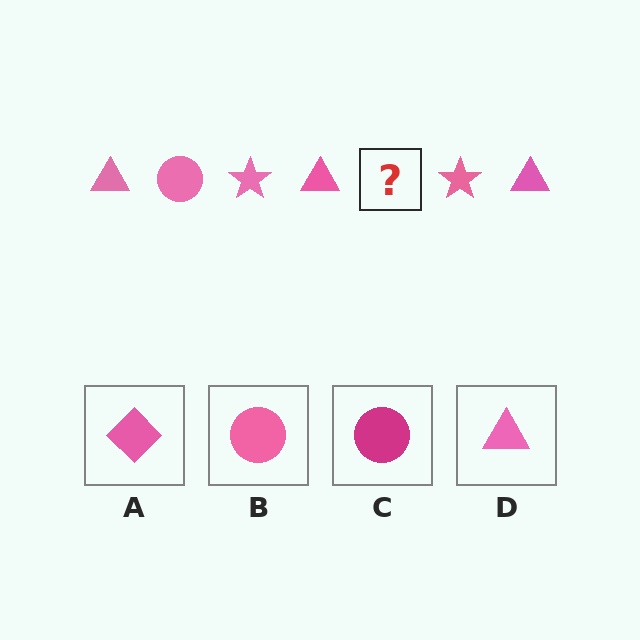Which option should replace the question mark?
Option B.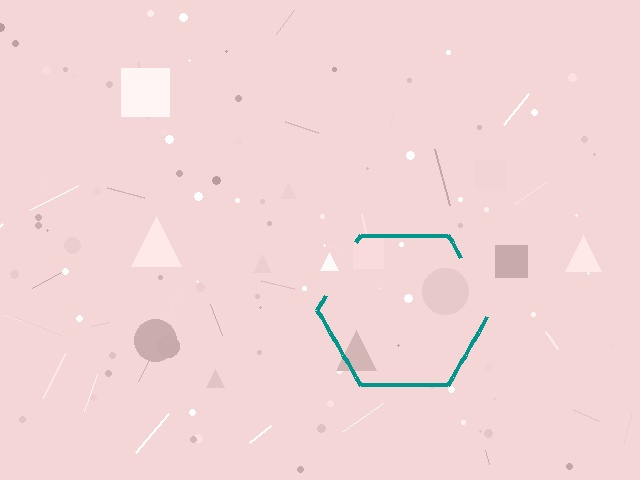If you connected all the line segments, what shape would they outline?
They would outline a hexagon.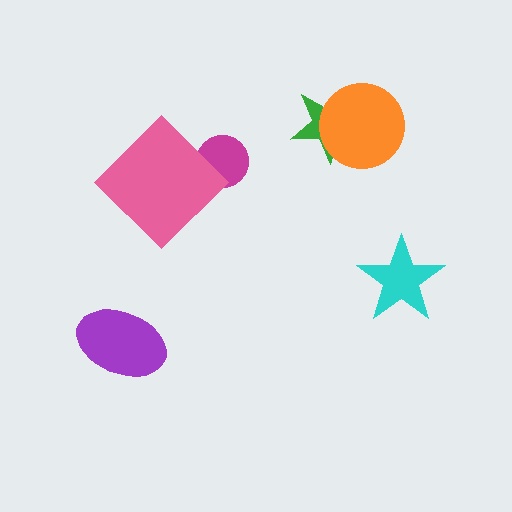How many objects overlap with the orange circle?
1 object overlaps with the orange circle.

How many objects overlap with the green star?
1 object overlaps with the green star.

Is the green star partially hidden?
Yes, it is partially covered by another shape.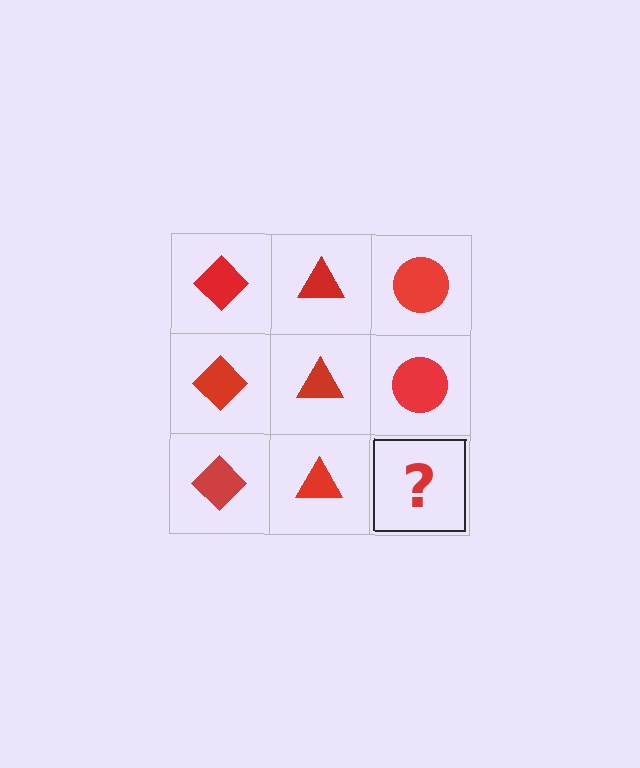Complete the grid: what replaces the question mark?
The question mark should be replaced with a red circle.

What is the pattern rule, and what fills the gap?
The rule is that each column has a consistent shape. The gap should be filled with a red circle.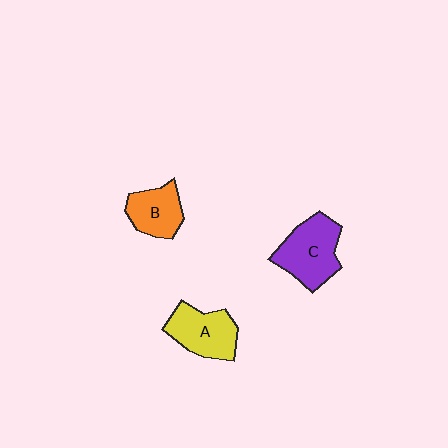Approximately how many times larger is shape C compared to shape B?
Approximately 1.4 times.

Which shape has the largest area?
Shape C (purple).